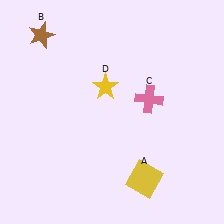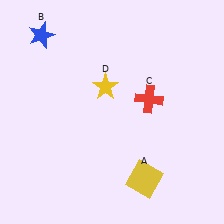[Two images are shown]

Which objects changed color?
B changed from brown to blue. C changed from pink to red.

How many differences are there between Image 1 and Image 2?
There are 2 differences between the two images.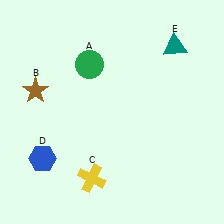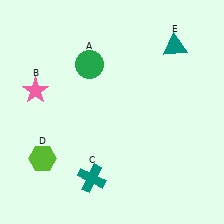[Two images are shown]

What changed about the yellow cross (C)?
In Image 1, C is yellow. In Image 2, it changed to teal.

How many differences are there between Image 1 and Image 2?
There are 3 differences between the two images.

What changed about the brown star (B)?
In Image 1, B is brown. In Image 2, it changed to pink.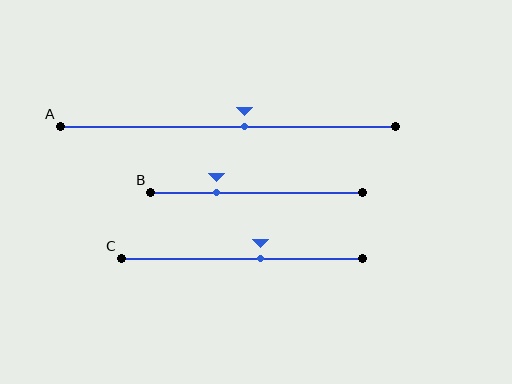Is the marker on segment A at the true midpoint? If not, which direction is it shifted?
No, the marker on segment A is shifted to the right by about 5% of the segment length.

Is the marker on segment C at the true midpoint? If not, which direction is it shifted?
No, the marker on segment C is shifted to the right by about 8% of the segment length.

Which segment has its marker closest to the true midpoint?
Segment A has its marker closest to the true midpoint.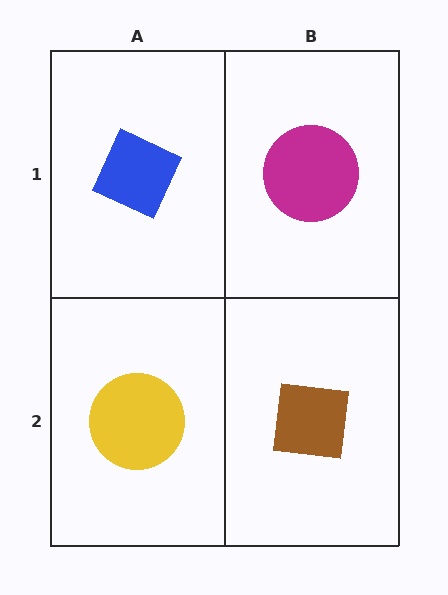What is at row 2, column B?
A brown square.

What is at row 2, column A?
A yellow circle.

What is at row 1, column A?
A blue diamond.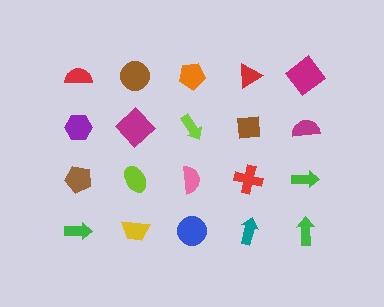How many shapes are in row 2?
5 shapes.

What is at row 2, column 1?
A purple hexagon.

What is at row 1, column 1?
A red semicircle.